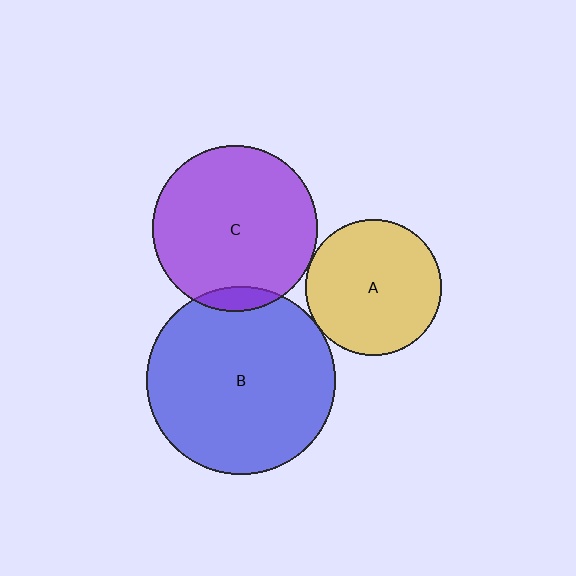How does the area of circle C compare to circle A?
Approximately 1.5 times.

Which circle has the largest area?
Circle B (blue).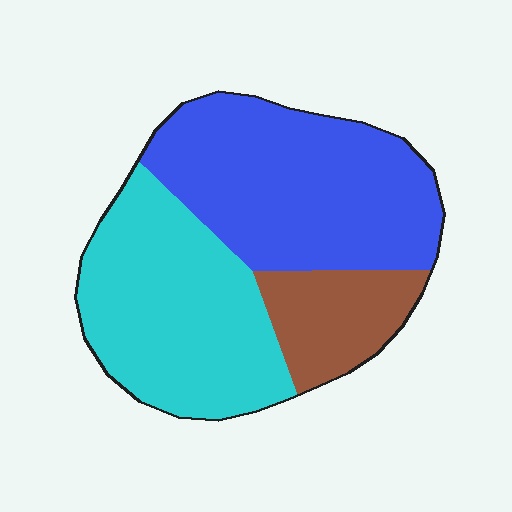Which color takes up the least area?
Brown, at roughly 15%.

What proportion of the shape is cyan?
Cyan covers roughly 40% of the shape.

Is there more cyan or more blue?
Blue.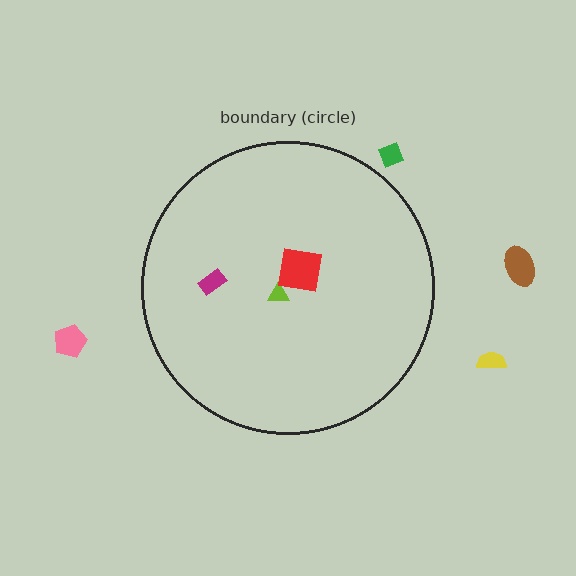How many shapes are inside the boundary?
3 inside, 4 outside.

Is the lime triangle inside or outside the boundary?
Inside.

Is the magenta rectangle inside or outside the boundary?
Inside.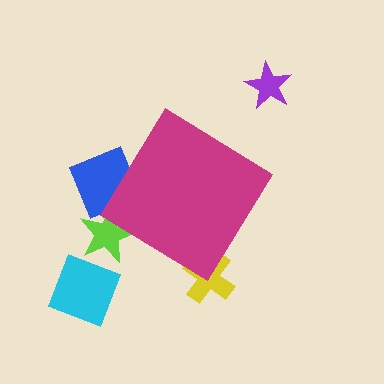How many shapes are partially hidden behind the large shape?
3 shapes are partially hidden.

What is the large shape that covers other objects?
A magenta diamond.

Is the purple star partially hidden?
No, the purple star is fully visible.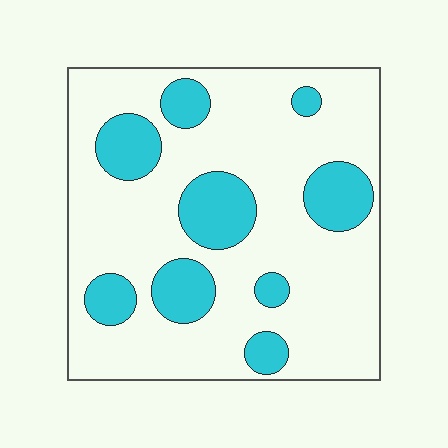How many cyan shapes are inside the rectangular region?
9.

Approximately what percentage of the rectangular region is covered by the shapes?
Approximately 25%.